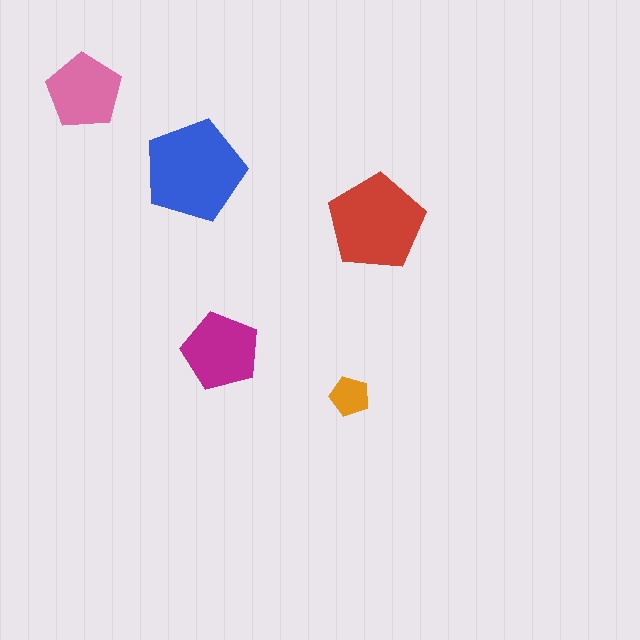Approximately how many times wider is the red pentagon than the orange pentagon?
About 2.5 times wider.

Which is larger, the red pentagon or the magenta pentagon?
The red one.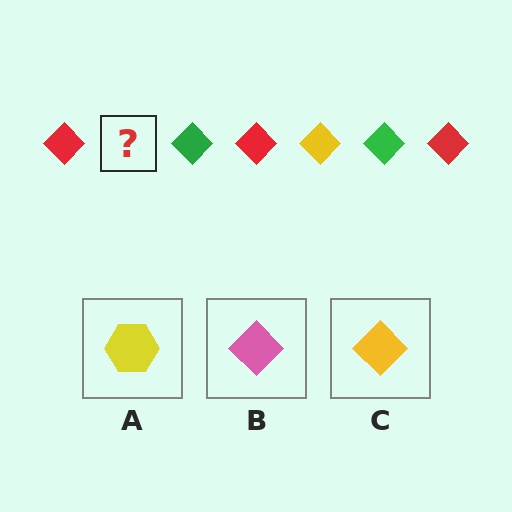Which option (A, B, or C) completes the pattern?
C.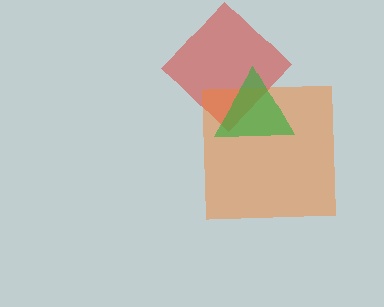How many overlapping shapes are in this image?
There are 3 overlapping shapes in the image.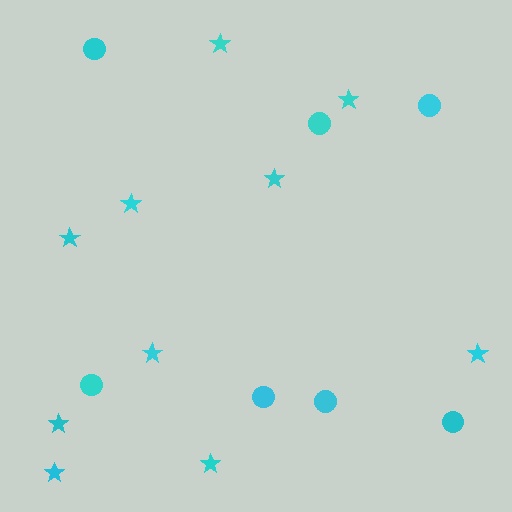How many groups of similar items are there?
There are 2 groups: one group of circles (7) and one group of stars (10).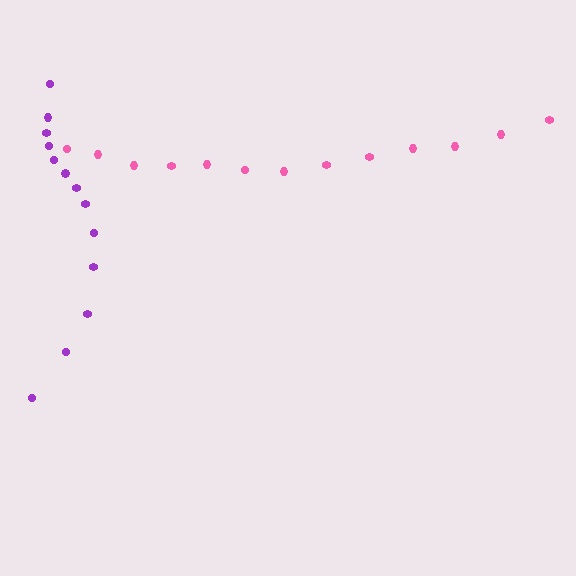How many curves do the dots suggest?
There are 2 distinct paths.